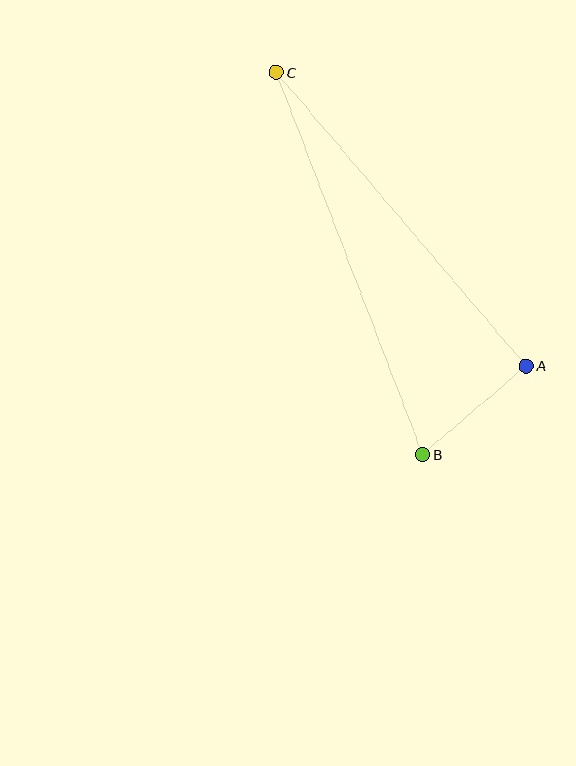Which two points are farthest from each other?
Points B and C are farthest from each other.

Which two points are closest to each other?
Points A and B are closest to each other.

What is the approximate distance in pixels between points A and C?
The distance between A and C is approximately 385 pixels.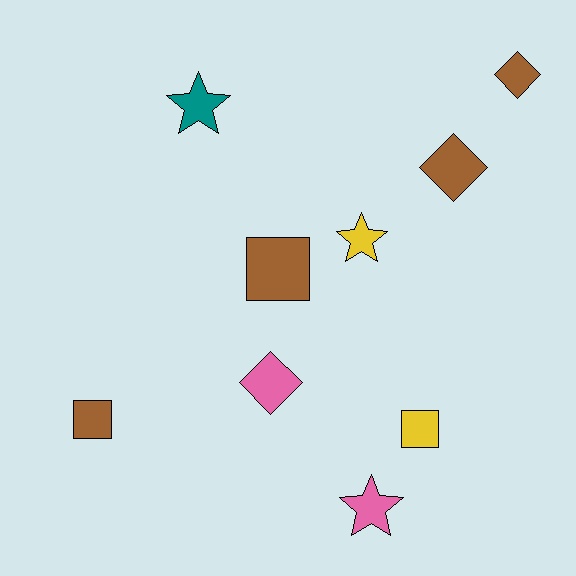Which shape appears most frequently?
Square, with 3 objects.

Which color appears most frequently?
Brown, with 4 objects.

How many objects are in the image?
There are 9 objects.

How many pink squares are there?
There are no pink squares.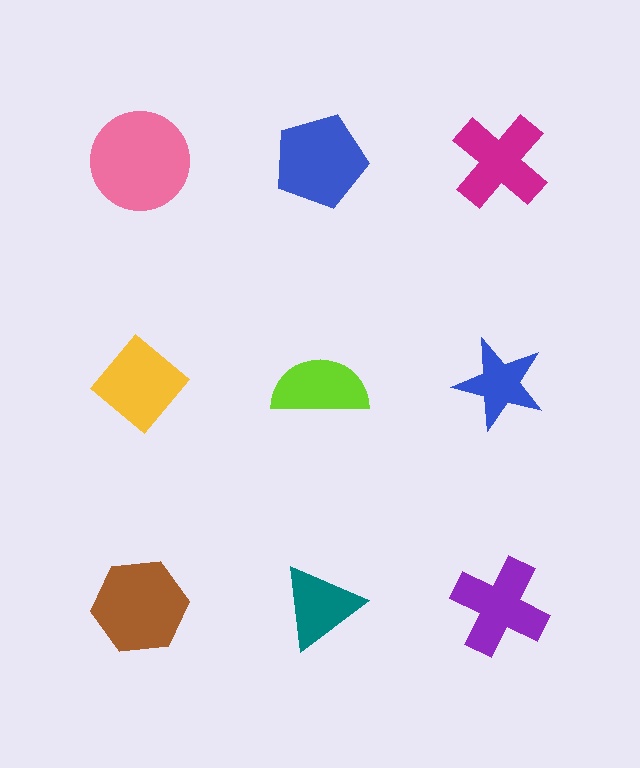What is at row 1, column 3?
A magenta cross.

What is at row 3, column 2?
A teal triangle.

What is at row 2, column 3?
A blue star.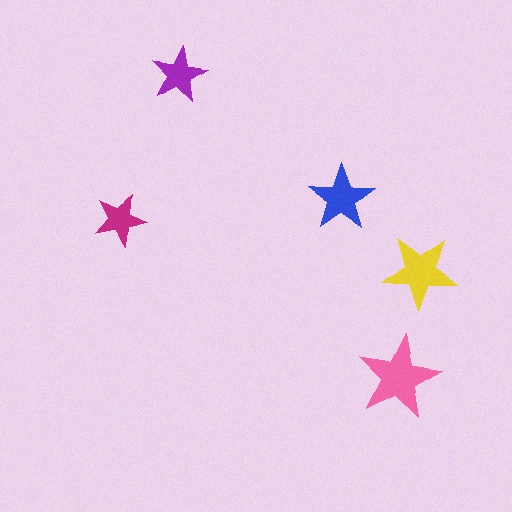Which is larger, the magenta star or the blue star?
The blue one.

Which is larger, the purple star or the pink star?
The pink one.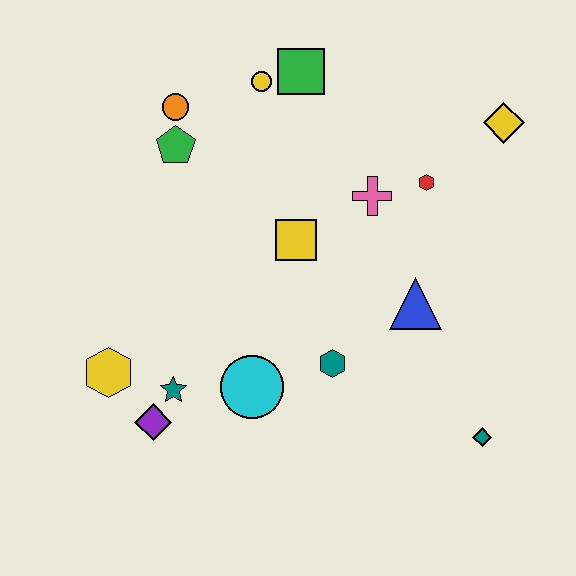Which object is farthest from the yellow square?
The teal diamond is farthest from the yellow square.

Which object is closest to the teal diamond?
The blue triangle is closest to the teal diamond.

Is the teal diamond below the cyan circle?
Yes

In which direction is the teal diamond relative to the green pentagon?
The teal diamond is to the right of the green pentagon.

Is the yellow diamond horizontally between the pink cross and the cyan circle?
No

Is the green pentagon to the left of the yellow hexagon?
No